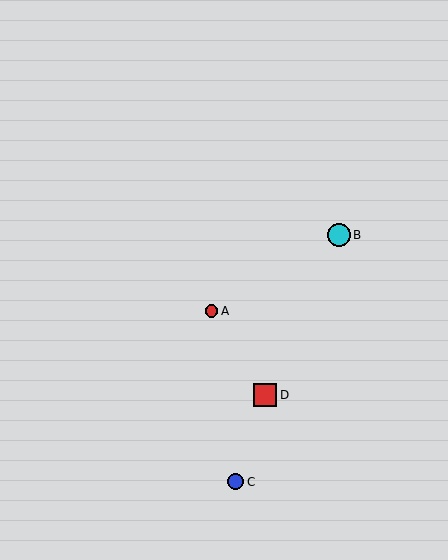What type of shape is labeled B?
Shape B is a cyan circle.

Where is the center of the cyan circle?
The center of the cyan circle is at (339, 235).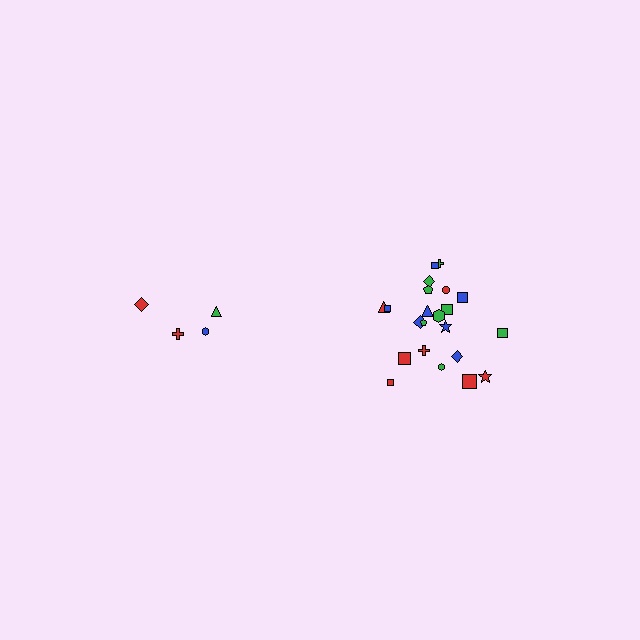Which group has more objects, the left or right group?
The right group.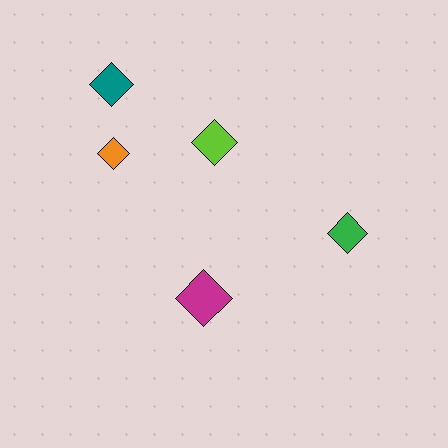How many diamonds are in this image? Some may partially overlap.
There are 5 diamonds.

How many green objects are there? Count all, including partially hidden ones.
There is 1 green object.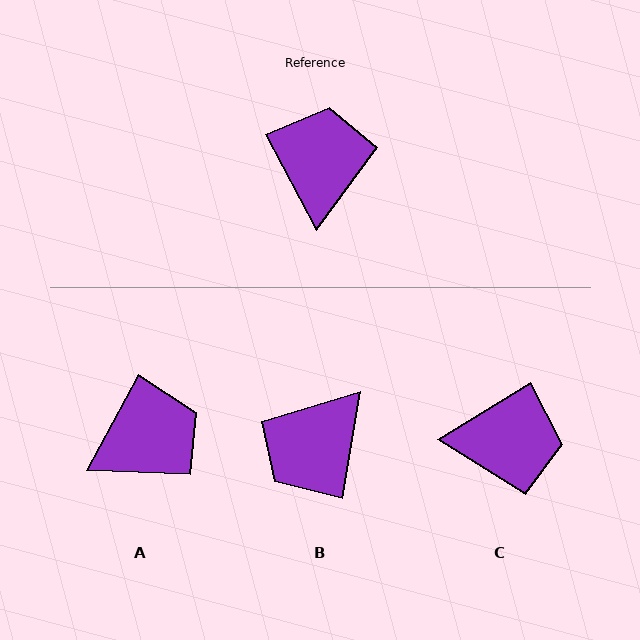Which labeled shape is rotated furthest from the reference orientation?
B, about 143 degrees away.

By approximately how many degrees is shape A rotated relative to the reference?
Approximately 56 degrees clockwise.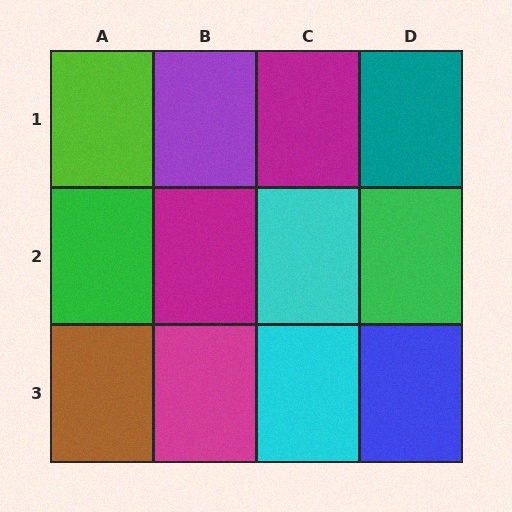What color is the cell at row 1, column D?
Teal.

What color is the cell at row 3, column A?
Brown.